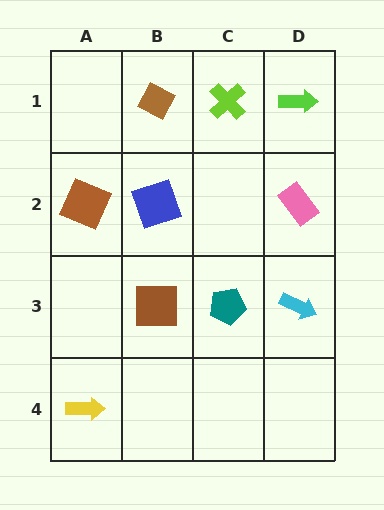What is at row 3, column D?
A cyan arrow.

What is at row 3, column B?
A brown square.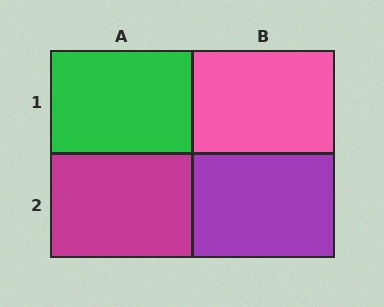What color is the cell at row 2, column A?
Magenta.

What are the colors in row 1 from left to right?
Green, pink.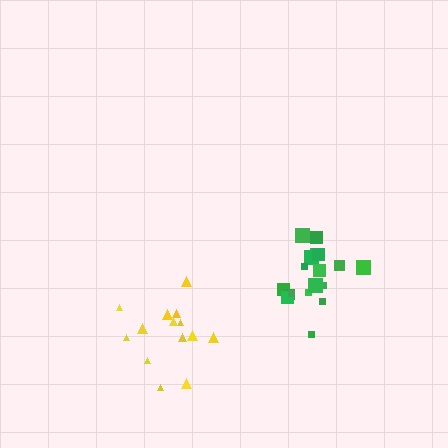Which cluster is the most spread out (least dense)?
Yellow.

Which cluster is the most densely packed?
Green.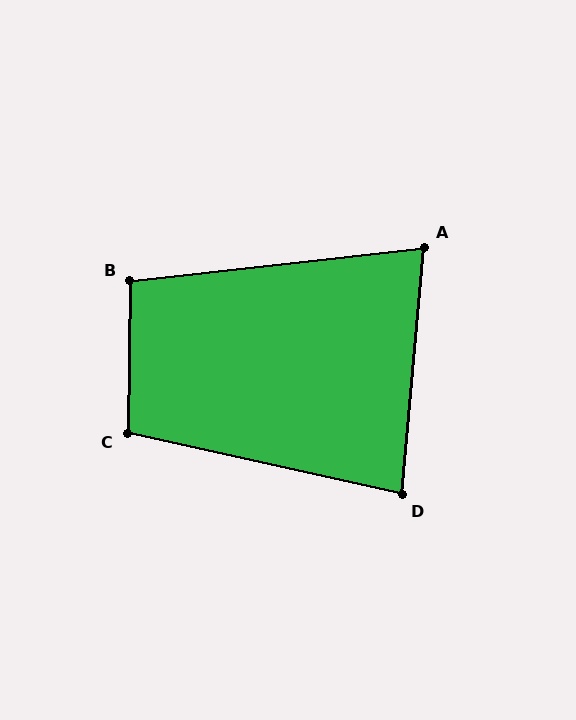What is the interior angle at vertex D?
Approximately 83 degrees (acute).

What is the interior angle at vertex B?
Approximately 97 degrees (obtuse).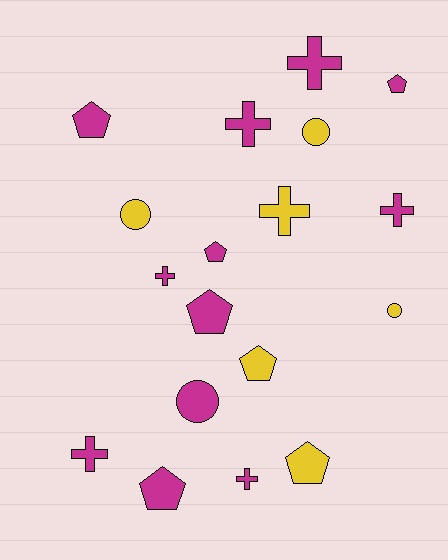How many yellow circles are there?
There are 3 yellow circles.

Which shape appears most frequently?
Cross, with 7 objects.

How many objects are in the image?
There are 18 objects.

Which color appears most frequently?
Magenta, with 12 objects.